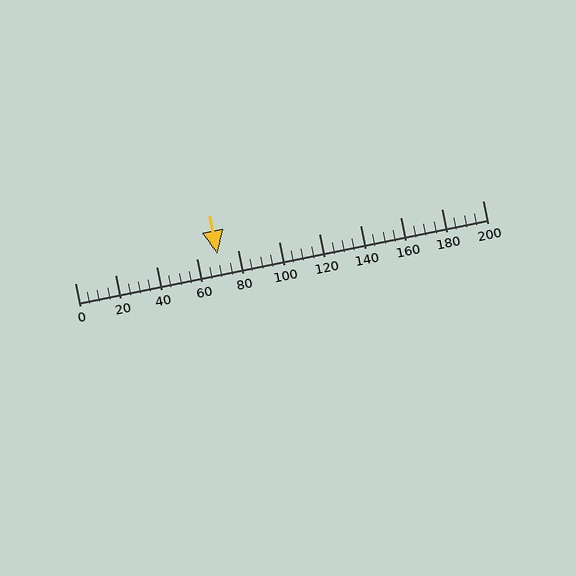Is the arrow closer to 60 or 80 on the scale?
The arrow is closer to 80.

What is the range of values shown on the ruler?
The ruler shows values from 0 to 200.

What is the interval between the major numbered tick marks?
The major tick marks are spaced 20 units apart.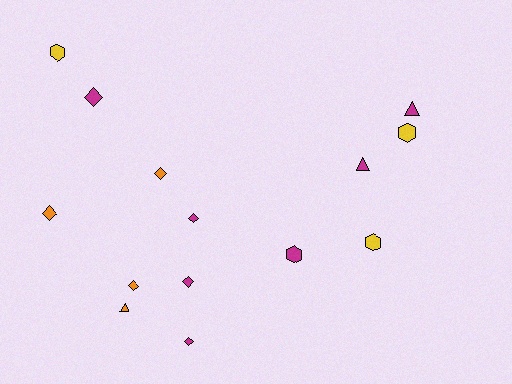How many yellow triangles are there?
There are no yellow triangles.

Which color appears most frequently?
Magenta, with 7 objects.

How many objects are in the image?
There are 14 objects.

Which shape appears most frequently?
Diamond, with 7 objects.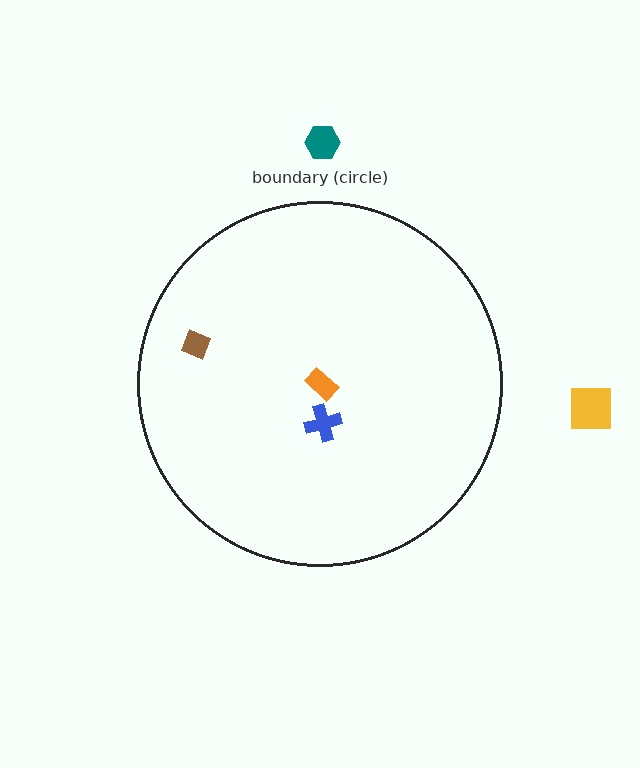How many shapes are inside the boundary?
3 inside, 2 outside.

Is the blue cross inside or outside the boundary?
Inside.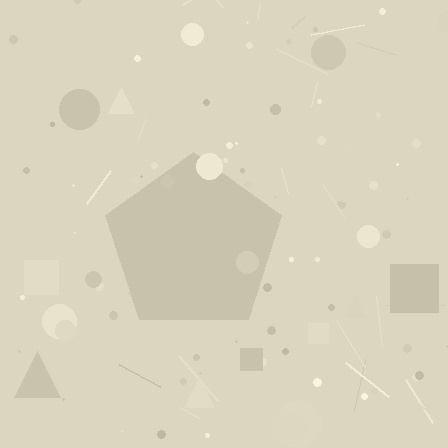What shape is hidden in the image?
A pentagon is hidden in the image.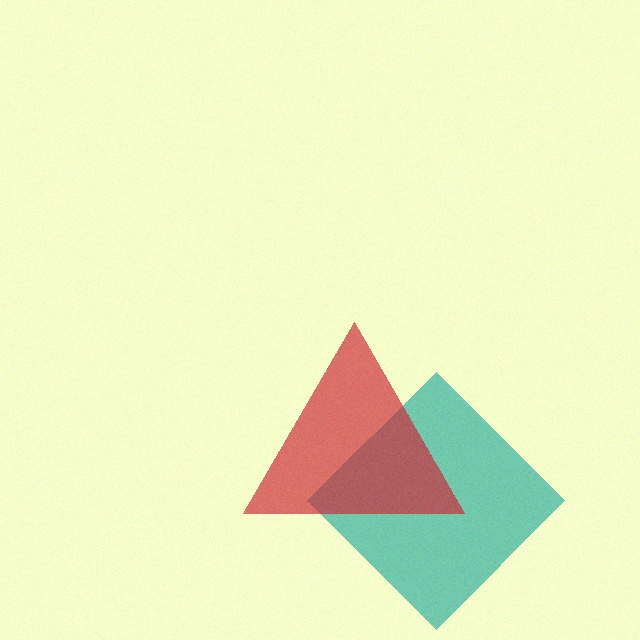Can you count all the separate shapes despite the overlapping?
Yes, there are 2 separate shapes.